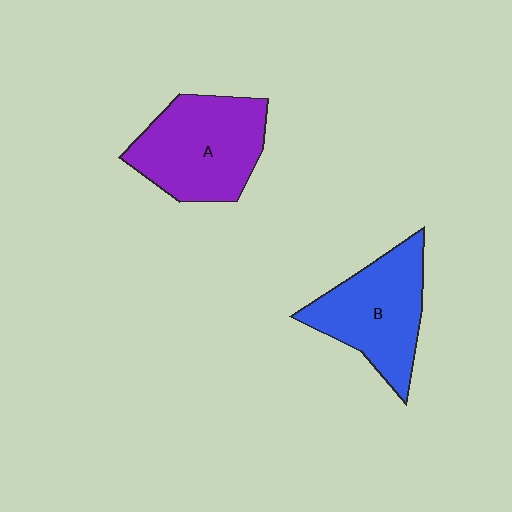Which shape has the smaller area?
Shape B (blue).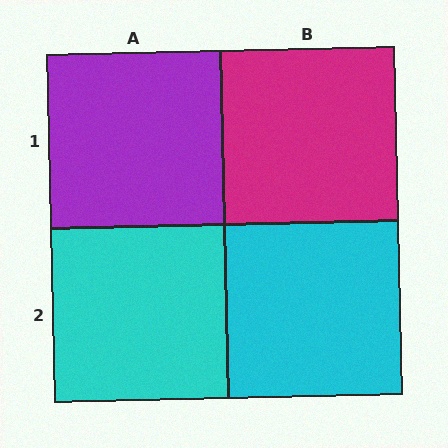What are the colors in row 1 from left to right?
Purple, magenta.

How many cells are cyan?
2 cells are cyan.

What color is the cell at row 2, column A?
Cyan.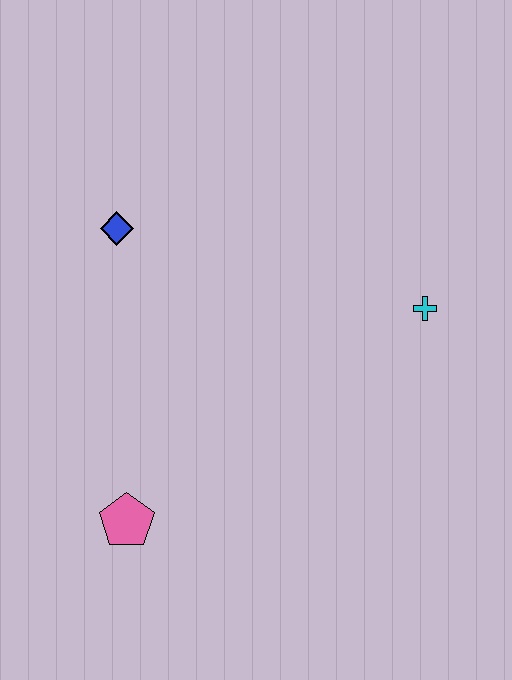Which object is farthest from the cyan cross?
The pink pentagon is farthest from the cyan cross.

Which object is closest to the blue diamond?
The pink pentagon is closest to the blue diamond.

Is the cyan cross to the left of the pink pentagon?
No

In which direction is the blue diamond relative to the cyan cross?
The blue diamond is to the left of the cyan cross.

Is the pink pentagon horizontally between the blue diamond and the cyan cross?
Yes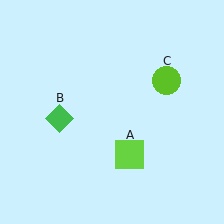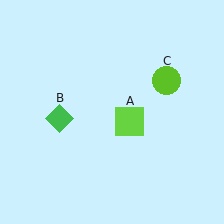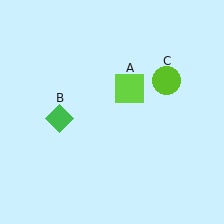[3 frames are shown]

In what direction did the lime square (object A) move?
The lime square (object A) moved up.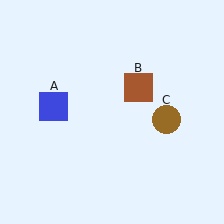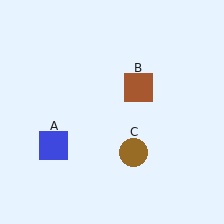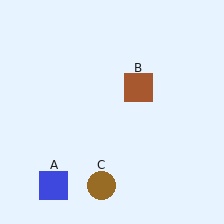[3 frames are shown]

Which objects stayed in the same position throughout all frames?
Brown square (object B) remained stationary.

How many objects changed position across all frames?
2 objects changed position: blue square (object A), brown circle (object C).